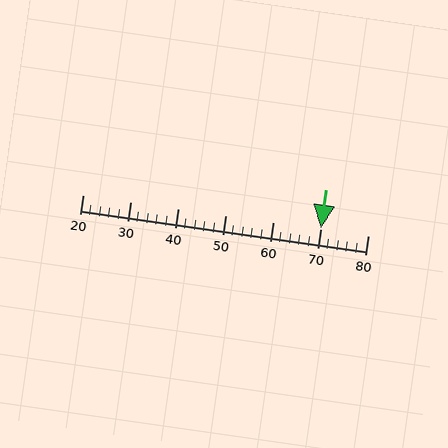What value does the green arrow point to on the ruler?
The green arrow points to approximately 70.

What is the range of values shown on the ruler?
The ruler shows values from 20 to 80.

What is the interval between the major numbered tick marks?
The major tick marks are spaced 10 units apart.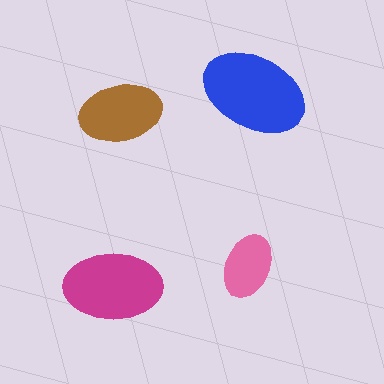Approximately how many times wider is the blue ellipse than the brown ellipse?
About 1.5 times wider.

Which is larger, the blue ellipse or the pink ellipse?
The blue one.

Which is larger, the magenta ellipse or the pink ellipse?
The magenta one.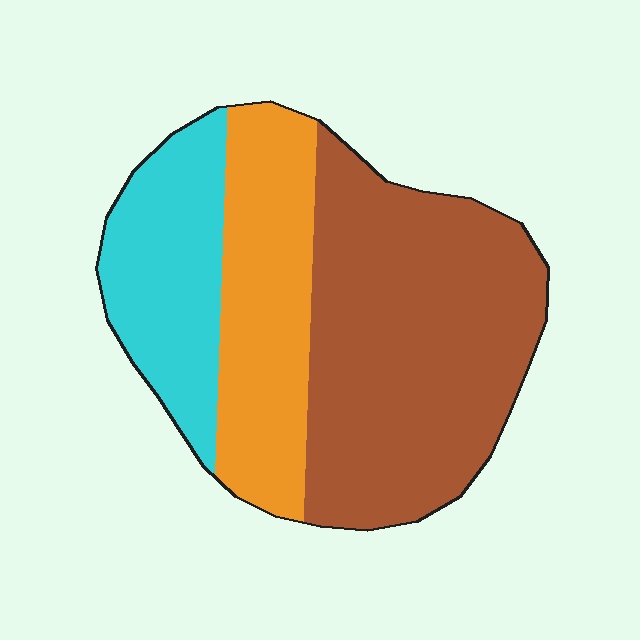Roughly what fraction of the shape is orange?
Orange takes up about one quarter (1/4) of the shape.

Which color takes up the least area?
Cyan, at roughly 20%.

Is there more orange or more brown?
Brown.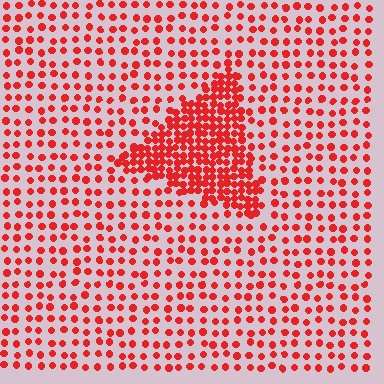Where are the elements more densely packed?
The elements are more densely packed inside the triangle boundary.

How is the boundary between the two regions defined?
The boundary is defined by a change in element density (approximately 2.6x ratio). All elements are the same color, size, and shape.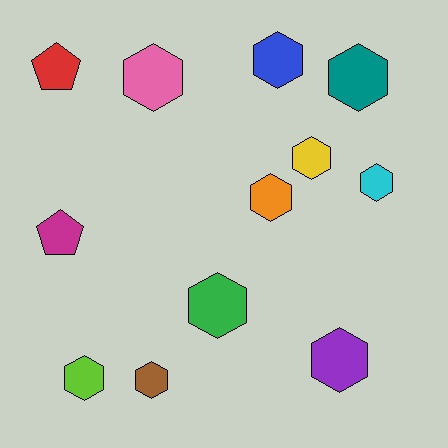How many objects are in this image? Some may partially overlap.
There are 12 objects.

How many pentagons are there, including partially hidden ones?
There are 2 pentagons.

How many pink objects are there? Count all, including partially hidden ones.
There is 1 pink object.